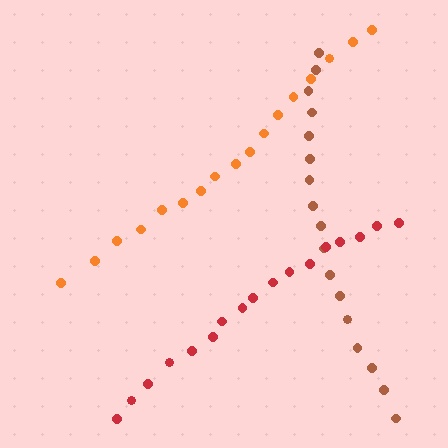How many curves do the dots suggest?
There are 3 distinct paths.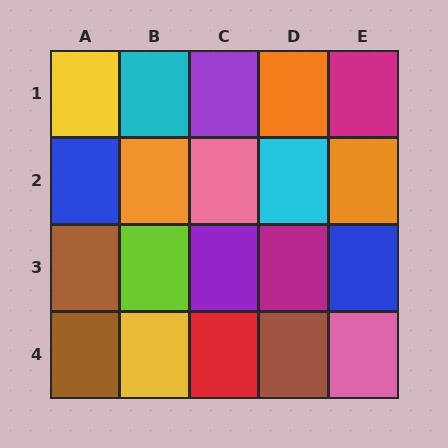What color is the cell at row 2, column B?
Orange.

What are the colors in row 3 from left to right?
Brown, lime, purple, magenta, blue.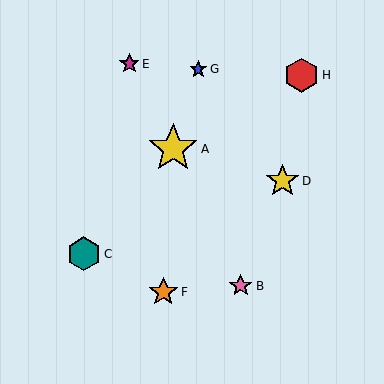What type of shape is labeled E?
Shape E is a magenta star.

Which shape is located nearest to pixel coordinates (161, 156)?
The yellow star (labeled A) at (173, 149) is nearest to that location.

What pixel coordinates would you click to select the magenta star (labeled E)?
Click at (129, 64) to select the magenta star E.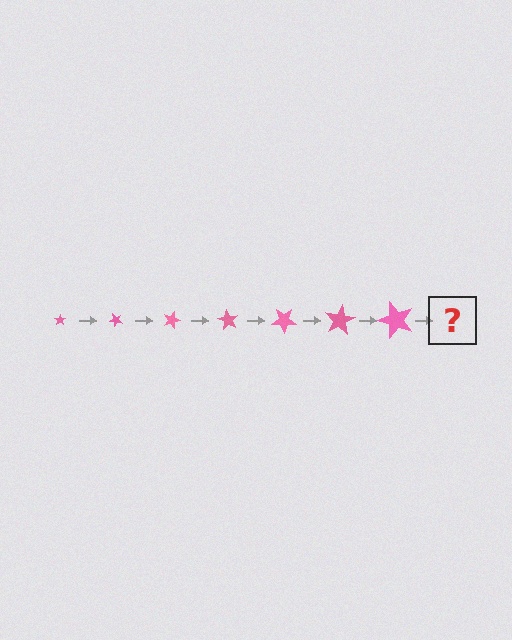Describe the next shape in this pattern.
It should be a star, larger than the previous one and rotated 315 degrees from the start.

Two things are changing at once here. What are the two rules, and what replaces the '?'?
The two rules are that the star grows larger each step and it rotates 45 degrees each step. The '?' should be a star, larger than the previous one and rotated 315 degrees from the start.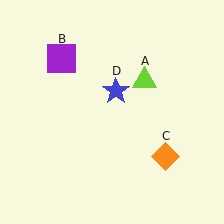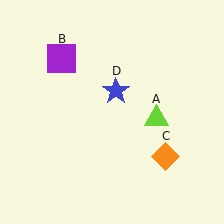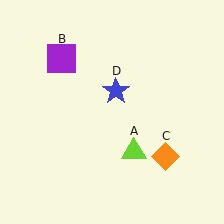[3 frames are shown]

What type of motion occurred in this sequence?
The lime triangle (object A) rotated clockwise around the center of the scene.